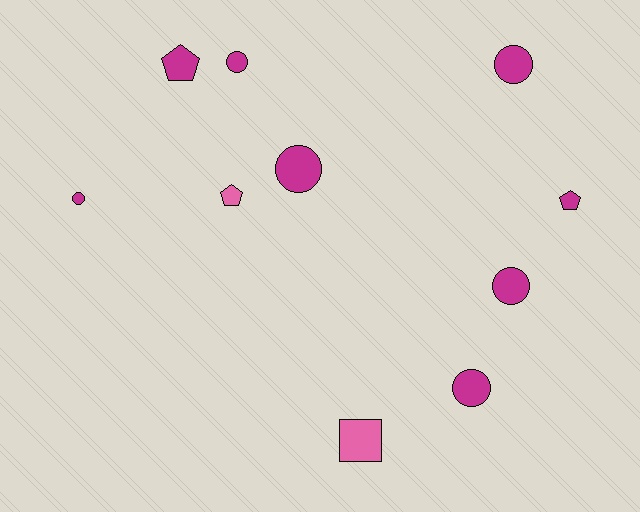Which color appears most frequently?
Magenta, with 8 objects.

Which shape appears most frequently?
Circle, with 6 objects.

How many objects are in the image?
There are 10 objects.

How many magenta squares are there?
There are no magenta squares.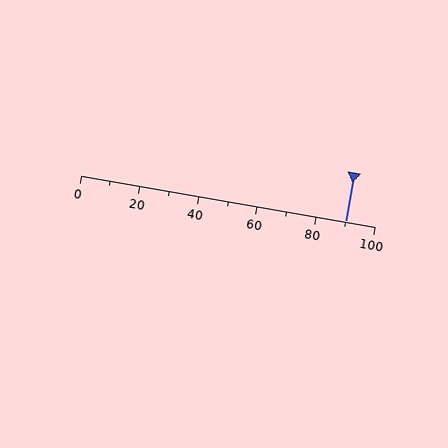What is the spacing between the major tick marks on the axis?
The major ticks are spaced 20 apart.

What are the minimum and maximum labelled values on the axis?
The axis runs from 0 to 100.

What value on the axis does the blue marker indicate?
The marker indicates approximately 90.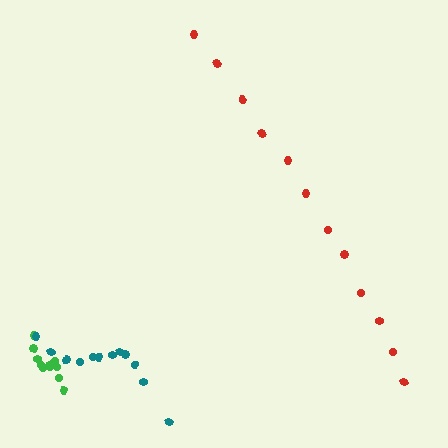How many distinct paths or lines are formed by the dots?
There are 3 distinct paths.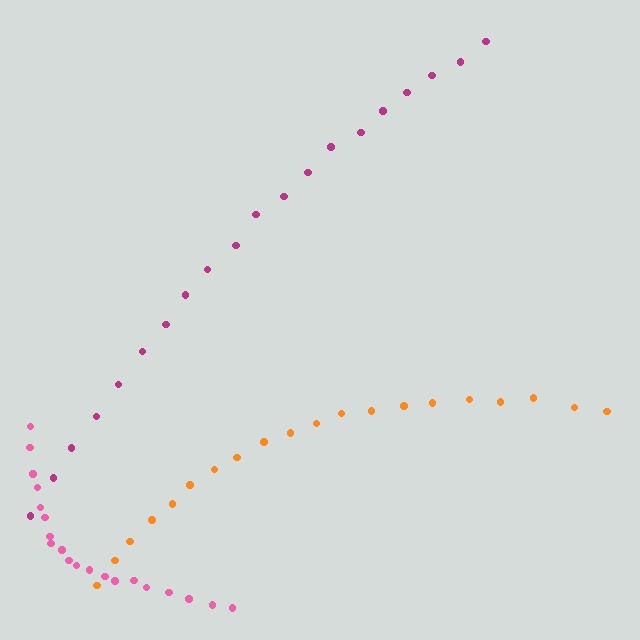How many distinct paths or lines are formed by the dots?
There are 3 distinct paths.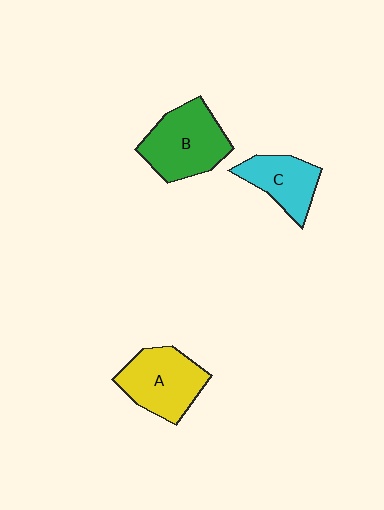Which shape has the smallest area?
Shape C (cyan).